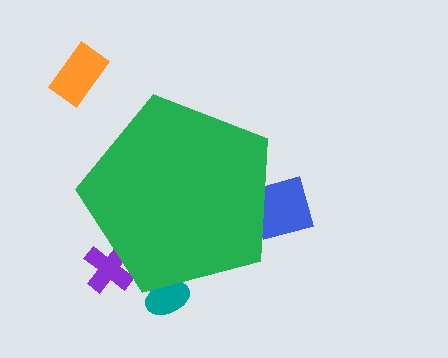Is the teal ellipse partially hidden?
Yes, the teal ellipse is partially hidden behind the green pentagon.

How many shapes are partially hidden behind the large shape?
3 shapes are partially hidden.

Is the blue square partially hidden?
Yes, the blue square is partially hidden behind the green pentagon.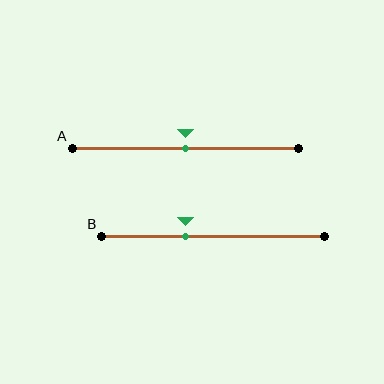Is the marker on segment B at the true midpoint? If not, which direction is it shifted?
No, the marker on segment B is shifted to the left by about 12% of the segment length.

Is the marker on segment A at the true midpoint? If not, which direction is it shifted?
Yes, the marker on segment A is at the true midpoint.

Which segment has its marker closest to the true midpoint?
Segment A has its marker closest to the true midpoint.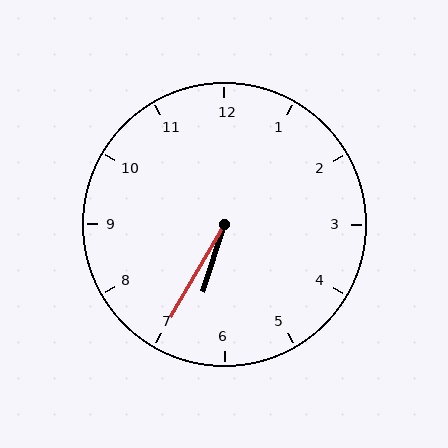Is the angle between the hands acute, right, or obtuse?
It is acute.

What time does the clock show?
6:35.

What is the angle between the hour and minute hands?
Approximately 12 degrees.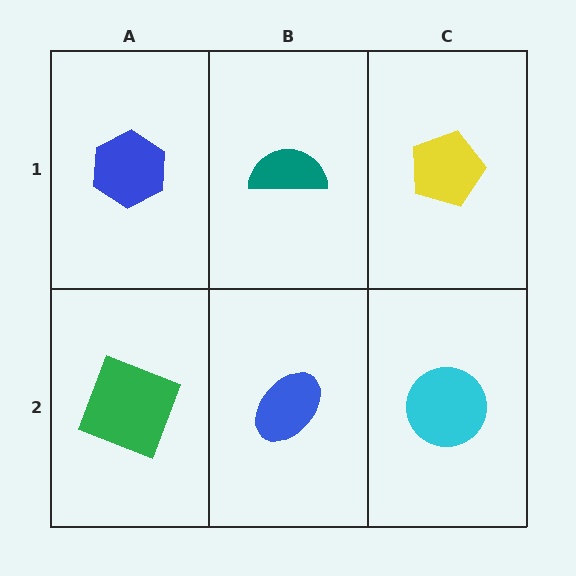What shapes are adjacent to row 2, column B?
A teal semicircle (row 1, column B), a green square (row 2, column A), a cyan circle (row 2, column C).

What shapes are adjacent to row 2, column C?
A yellow pentagon (row 1, column C), a blue ellipse (row 2, column B).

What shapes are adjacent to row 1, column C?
A cyan circle (row 2, column C), a teal semicircle (row 1, column B).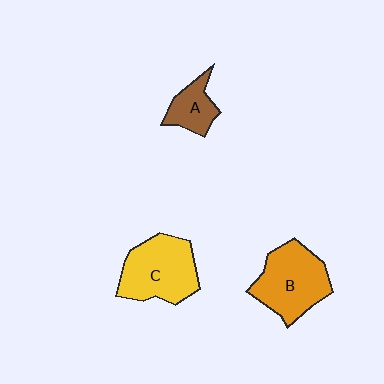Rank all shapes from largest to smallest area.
From largest to smallest: C (yellow), B (orange), A (brown).